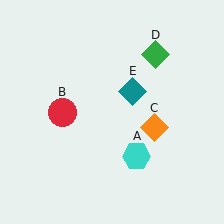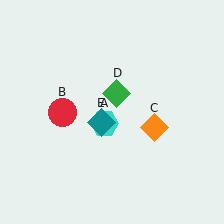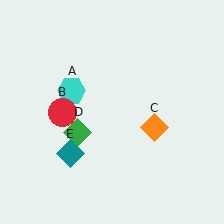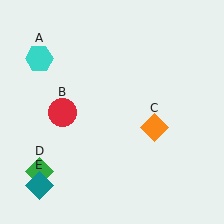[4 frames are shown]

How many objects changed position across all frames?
3 objects changed position: cyan hexagon (object A), green diamond (object D), teal diamond (object E).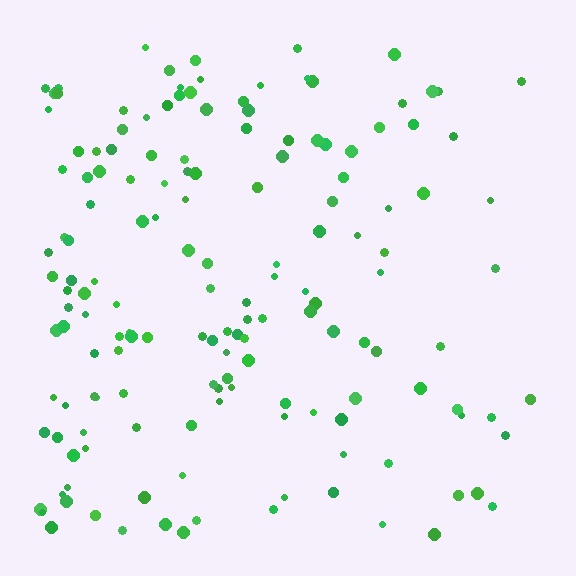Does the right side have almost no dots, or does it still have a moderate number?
Still a moderate number, just noticeably fewer than the left.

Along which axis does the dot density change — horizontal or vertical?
Horizontal.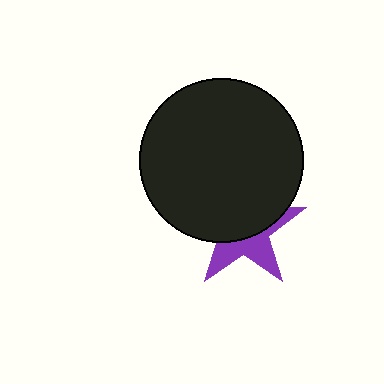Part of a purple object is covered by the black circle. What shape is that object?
It is a star.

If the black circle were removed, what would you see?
You would see the complete purple star.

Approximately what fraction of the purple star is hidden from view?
Roughly 60% of the purple star is hidden behind the black circle.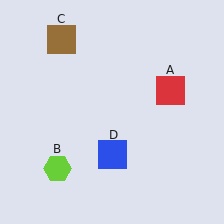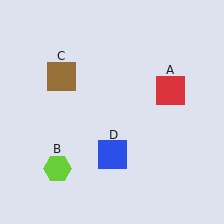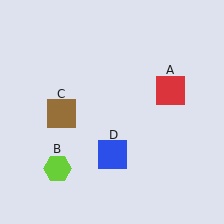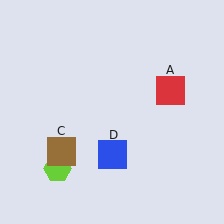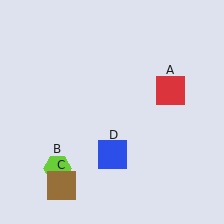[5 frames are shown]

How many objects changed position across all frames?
1 object changed position: brown square (object C).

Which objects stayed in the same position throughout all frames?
Red square (object A) and lime hexagon (object B) and blue square (object D) remained stationary.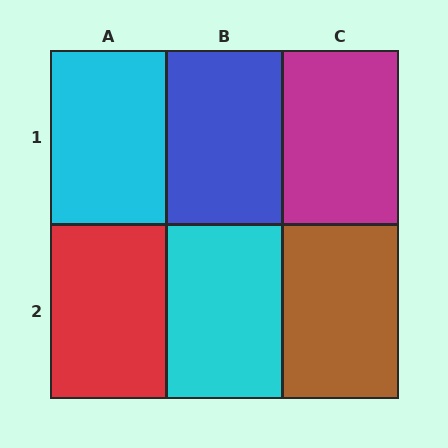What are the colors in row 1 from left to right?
Cyan, blue, magenta.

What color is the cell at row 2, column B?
Cyan.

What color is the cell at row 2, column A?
Red.